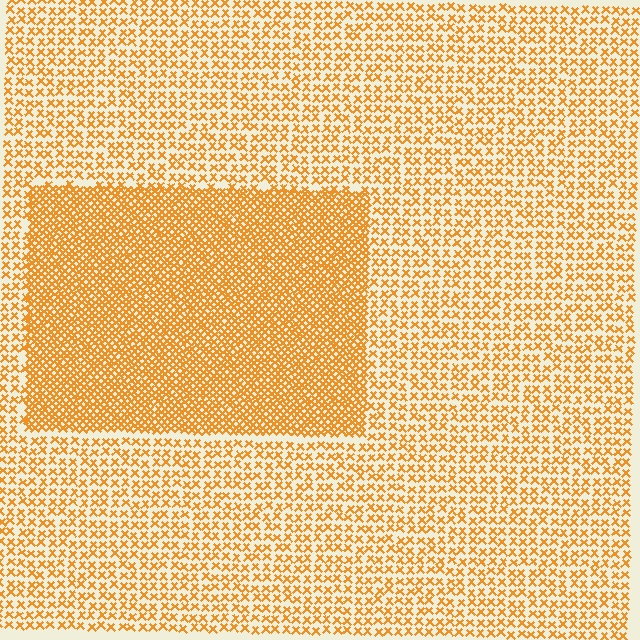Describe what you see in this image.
The image contains small orange elements arranged at two different densities. A rectangle-shaped region is visible where the elements are more densely packed than the surrounding area.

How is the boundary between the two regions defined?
The boundary is defined by a change in element density (approximately 2.3x ratio). All elements are the same color, size, and shape.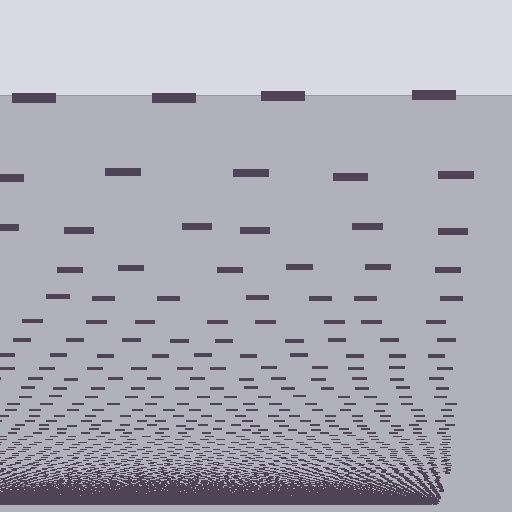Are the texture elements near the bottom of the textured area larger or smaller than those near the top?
Smaller. The gradient is inverted — elements near the bottom are smaller and denser.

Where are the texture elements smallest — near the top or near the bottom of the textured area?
Near the bottom.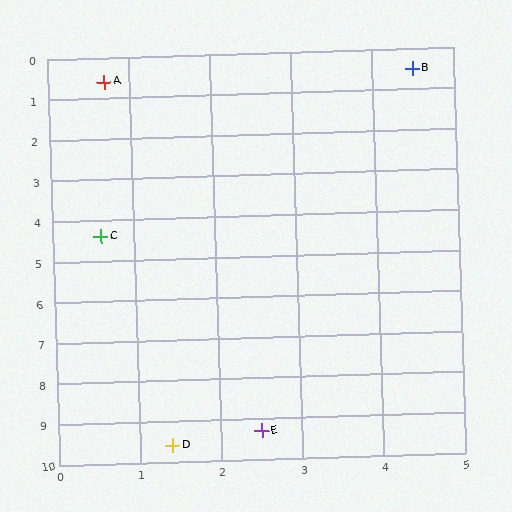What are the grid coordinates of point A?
Point A is at approximately (0.7, 0.6).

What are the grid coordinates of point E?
Point E is at approximately (2.5, 9.3).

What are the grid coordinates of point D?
Point D is at approximately (1.4, 9.6).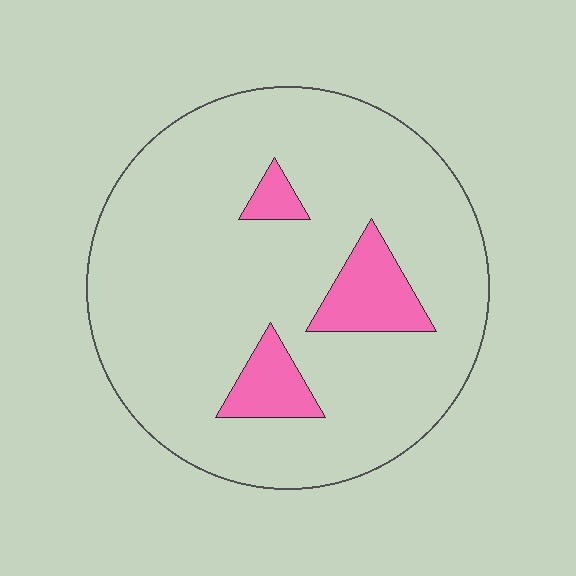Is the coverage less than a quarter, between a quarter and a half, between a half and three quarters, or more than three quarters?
Less than a quarter.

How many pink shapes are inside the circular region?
3.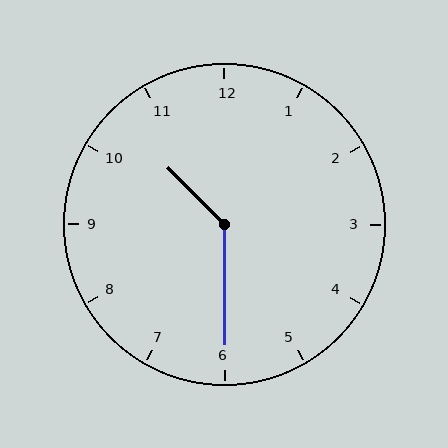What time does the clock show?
10:30.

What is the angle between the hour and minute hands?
Approximately 135 degrees.